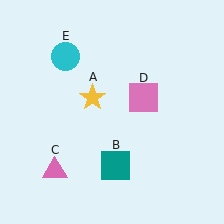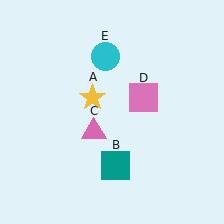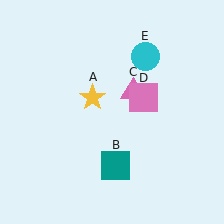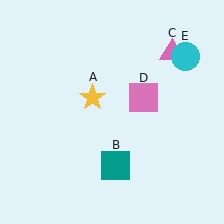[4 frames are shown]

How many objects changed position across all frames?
2 objects changed position: pink triangle (object C), cyan circle (object E).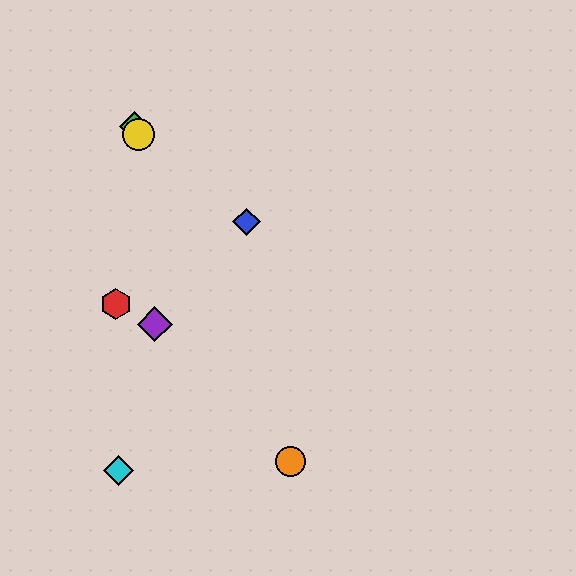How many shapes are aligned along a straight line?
3 shapes (the green diamond, the yellow circle, the orange circle) are aligned along a straight line.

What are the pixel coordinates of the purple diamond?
The purple diamond is at (155, 324).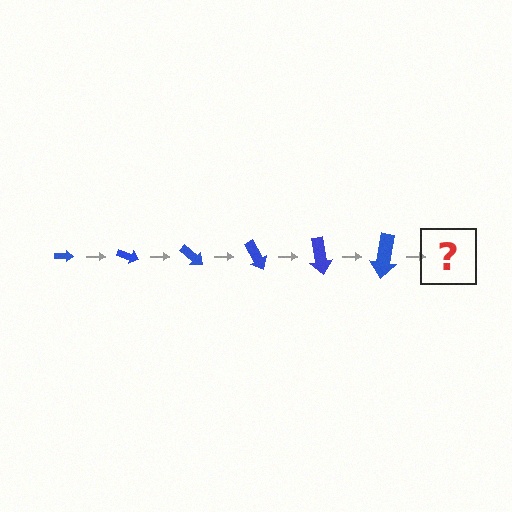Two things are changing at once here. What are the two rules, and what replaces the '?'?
The two rules are that the arrow grows larger each step and it rotates 20 degrees each step. The '?' should be an arrow, larger than the previous one and rotated 120 degrees from the start.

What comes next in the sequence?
The next element should be an arrow, larger than the previous one and rotated 120 degrees from the start.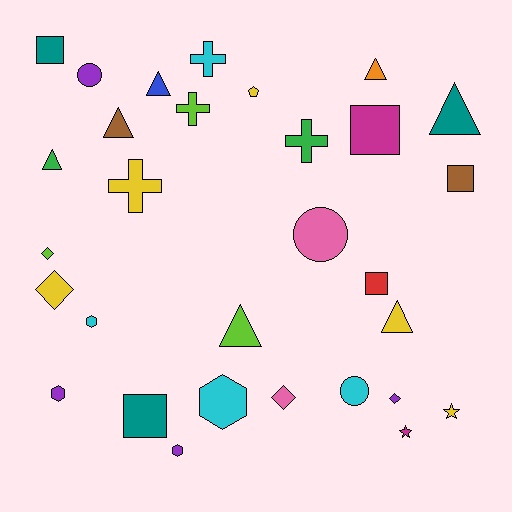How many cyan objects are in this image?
There are 4 cyan objects.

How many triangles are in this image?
There are 7 triangles.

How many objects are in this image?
There are 30 objects.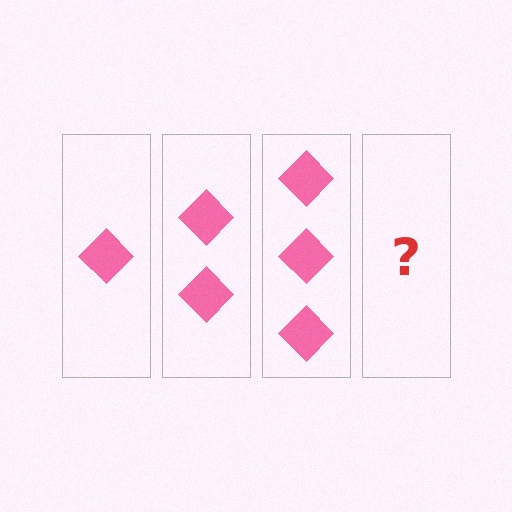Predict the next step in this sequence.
The next step is 4 diamonds.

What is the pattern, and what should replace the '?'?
The pattern is that each step adds one more diamond. The '?' should be 4 diamonds.